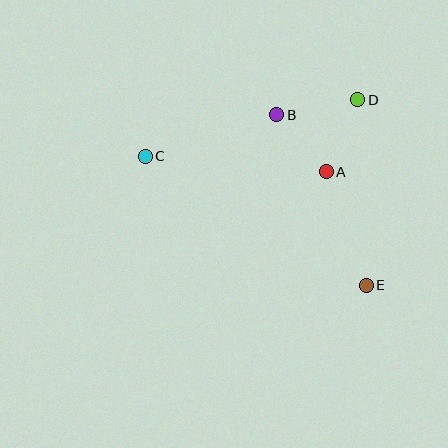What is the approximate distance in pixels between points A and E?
The distance between A and E is approximately 120 pixels.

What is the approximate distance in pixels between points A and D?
The distance between A and D is approximately 79 pixels.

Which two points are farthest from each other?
Points C and E are farthest from each other.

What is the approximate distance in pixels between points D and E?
The distance between D and E is approximately 185 pixels.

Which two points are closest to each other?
Points A and B are closest to each other.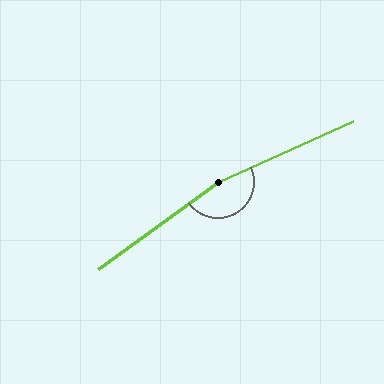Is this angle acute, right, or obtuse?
It is obtuse.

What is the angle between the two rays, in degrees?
Approximately 168 degrees.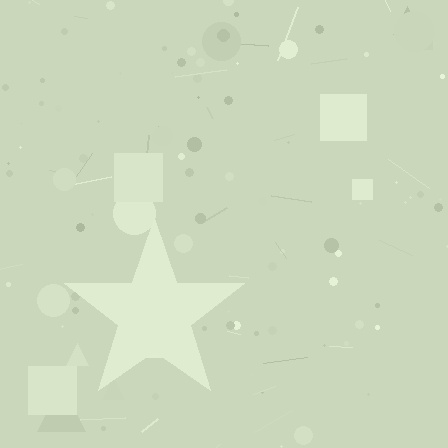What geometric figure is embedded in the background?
A star is embedded in the background.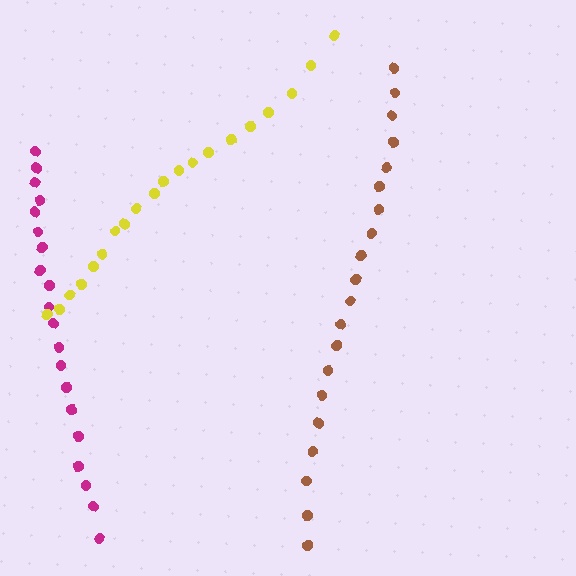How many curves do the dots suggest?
There are 3 distinct paths.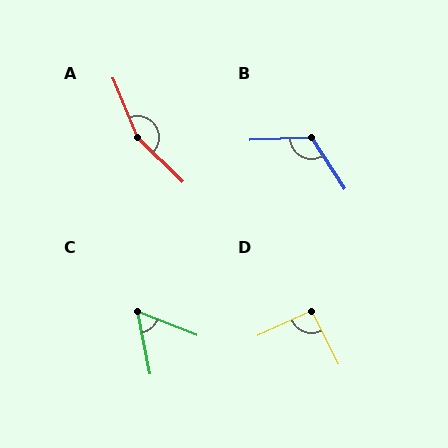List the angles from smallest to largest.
C (57°), D (92°), B (121°), A (157°).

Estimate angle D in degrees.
Approximately 92 degrees.